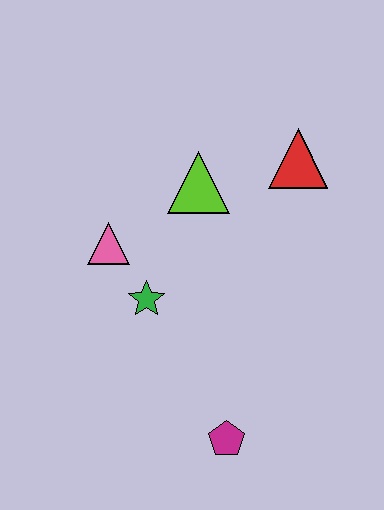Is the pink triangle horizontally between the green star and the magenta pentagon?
No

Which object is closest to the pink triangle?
The green star is closest to the pink triangle.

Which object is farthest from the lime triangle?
The magenta pentagon is farthest from the lime triangle.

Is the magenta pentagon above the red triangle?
No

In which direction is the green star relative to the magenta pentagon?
The green star is above the magenta pentagon.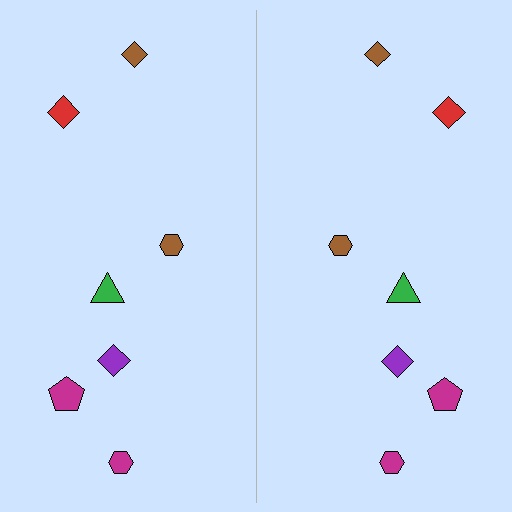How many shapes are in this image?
There are 14 shapes in this image.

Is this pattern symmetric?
Yes, this pattern has bilateral (reflection) symmetry.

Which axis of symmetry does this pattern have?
The pattern has a vertical axis of symmetry running through the center of the image.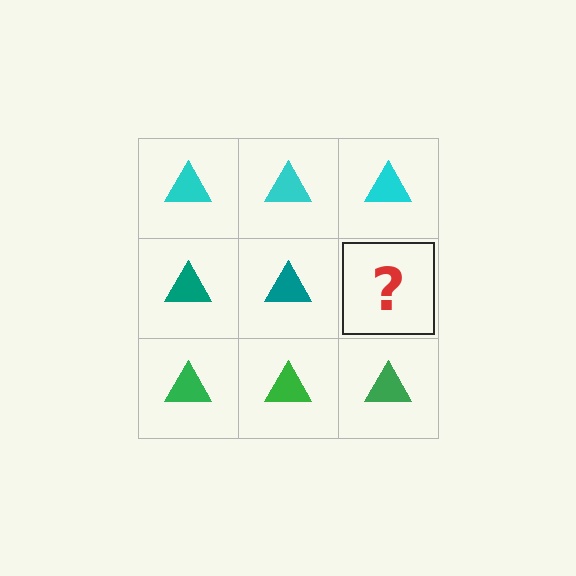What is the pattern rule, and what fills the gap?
The rule is that each row has a consistent color. The gap should be filled with a teal triangle.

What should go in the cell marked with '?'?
The missing cell should contain a teal triangle.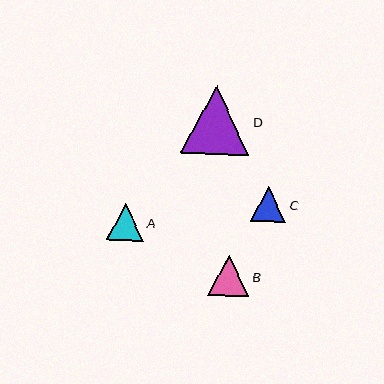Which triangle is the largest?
Triangle D is the largest with a size of approximately 68 pixels.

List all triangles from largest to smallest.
From largest to smallest: D, B, A, C.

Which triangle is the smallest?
Triangle C is the smallest with a size of approximately 35 pixels.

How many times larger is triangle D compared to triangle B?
Triangle D is approximately 1.6 times the size of triangle B.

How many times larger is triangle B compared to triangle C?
Triangle B is approximately 1.2 times the size of triangle C.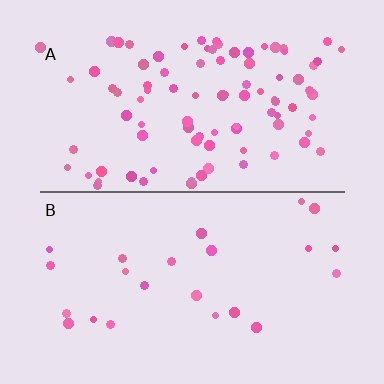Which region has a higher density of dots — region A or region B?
A (the top).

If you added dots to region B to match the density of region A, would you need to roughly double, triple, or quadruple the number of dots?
Approximately quadruple.